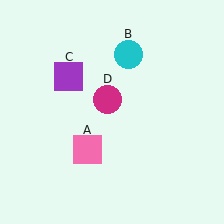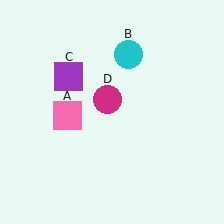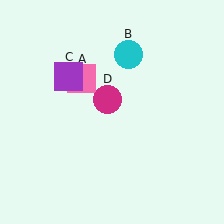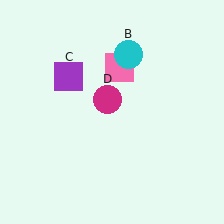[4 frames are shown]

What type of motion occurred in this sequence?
The pink square (object A) rotated clockwise around the center of the scene.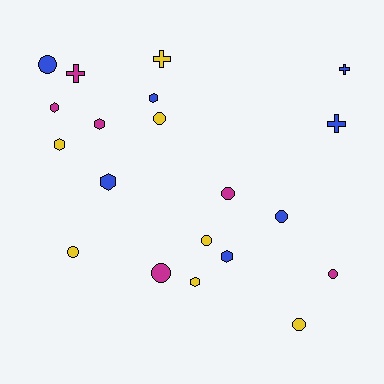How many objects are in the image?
There are 20 objects.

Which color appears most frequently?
Yellow, with 7 objects.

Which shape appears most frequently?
Circle, with 9 objects.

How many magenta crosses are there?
There is 1 magenta cross.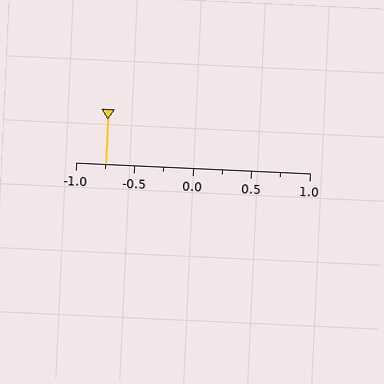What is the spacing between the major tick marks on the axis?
The major ticks are spaced 0.5 apart.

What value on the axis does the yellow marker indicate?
The marker indicates approximately -0.75.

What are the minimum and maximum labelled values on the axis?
The axis runs from -1.0 to 1.0.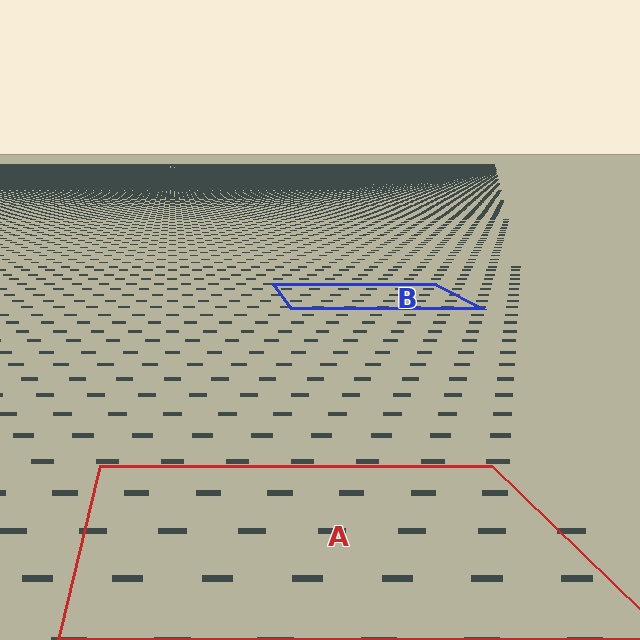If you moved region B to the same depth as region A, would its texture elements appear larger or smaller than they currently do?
They would appear larger. At a closer depth, the same texture elements are projected at a bigger on-screen size.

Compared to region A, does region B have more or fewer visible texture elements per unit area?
Region B has more texture elements per unit area — they are packed more densely because it is farther away.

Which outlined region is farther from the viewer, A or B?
Region B is farther from the viewer — the texture elements inside it appear smaller and more densely packed.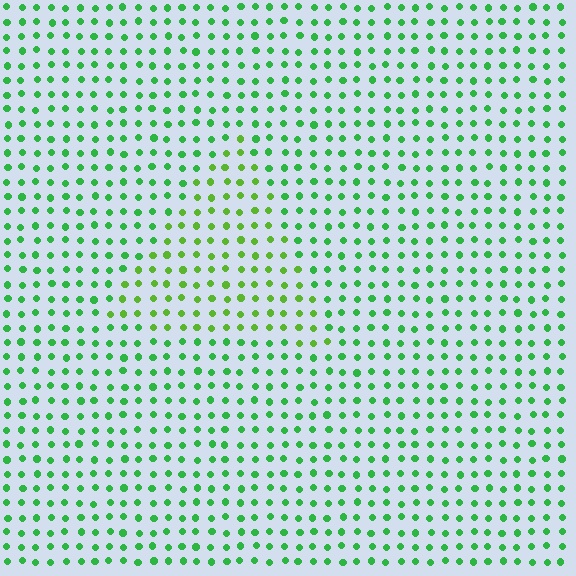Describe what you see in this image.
The image is filled with small green elements in a uniform arrangement. A triangle-shaped region is visible where the elements are tinted to a slightly different hue, forming a subtle color boundary.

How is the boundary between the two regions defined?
The boundary is defined purely by a slight shift in hue (about 28 degrees). Spacing, size, and orientation are identical on both sides.